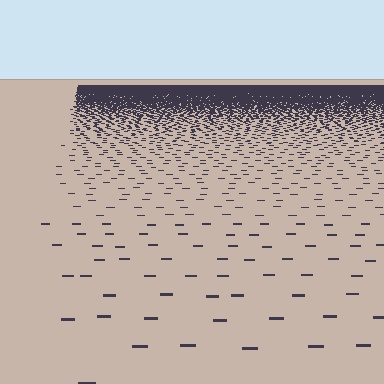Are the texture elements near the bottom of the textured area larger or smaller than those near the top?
Larger. Near the bottom, elements are closer to the viewer and appear at a bigger on-screen size.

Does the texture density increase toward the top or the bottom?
Density increases toward the top.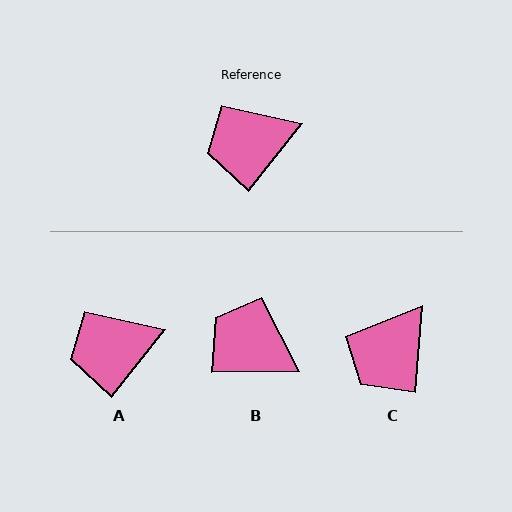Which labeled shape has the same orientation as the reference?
A.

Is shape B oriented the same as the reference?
No, it is off by about 51 degrees.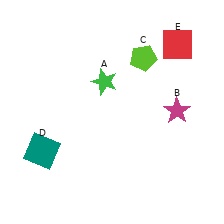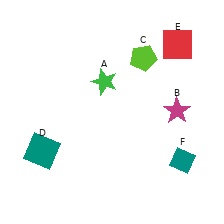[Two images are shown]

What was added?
A teal diamond (F) was added in Image 2.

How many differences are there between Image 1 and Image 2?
There is 1 difference between the two images.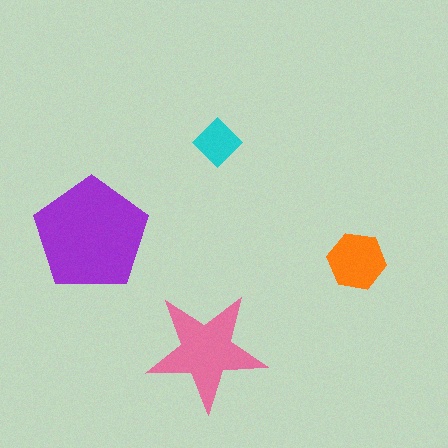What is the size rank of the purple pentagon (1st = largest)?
1st.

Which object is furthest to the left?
The purple pentagon is leftmost.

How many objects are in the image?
There are 4 objects in the image.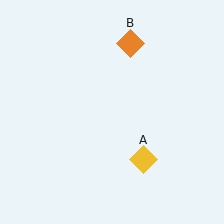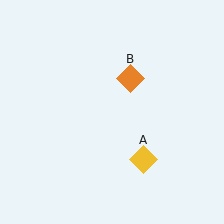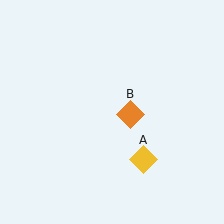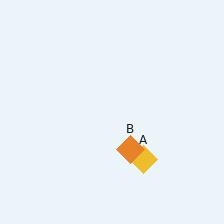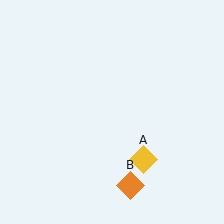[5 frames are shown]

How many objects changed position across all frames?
1 object changed position: orange diamond (object B).